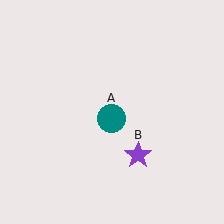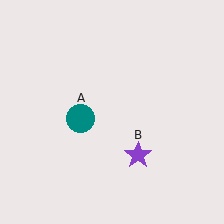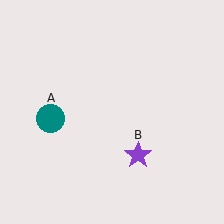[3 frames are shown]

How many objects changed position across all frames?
1 object changed position: teal circle (object A).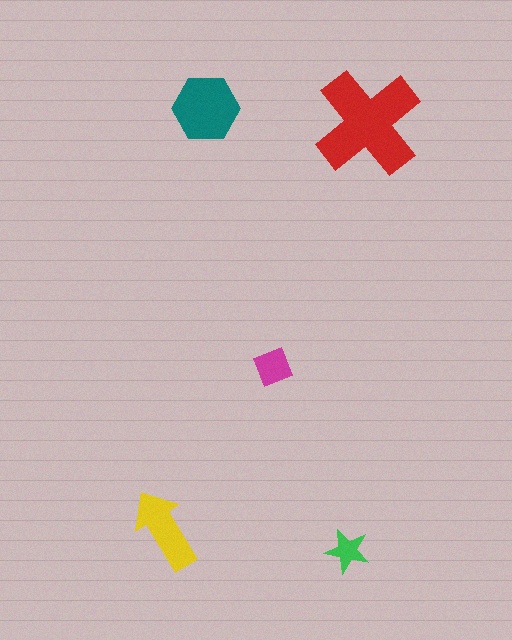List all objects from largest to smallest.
The red cross, the teal hexagon, the yellow arrow, the magenta square, the green star.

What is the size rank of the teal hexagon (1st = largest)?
2nd.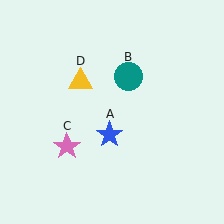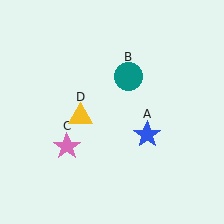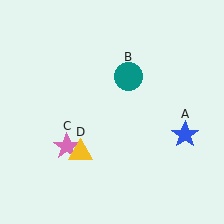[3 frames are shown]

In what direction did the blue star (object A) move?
The blue star (object A) moved right.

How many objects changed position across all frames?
2 objects changed position: blue star (object A), yellow triangle (object D).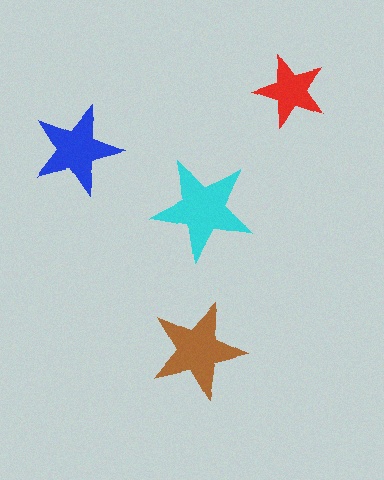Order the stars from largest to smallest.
the cyan one, the brown one, the blue one, the red one.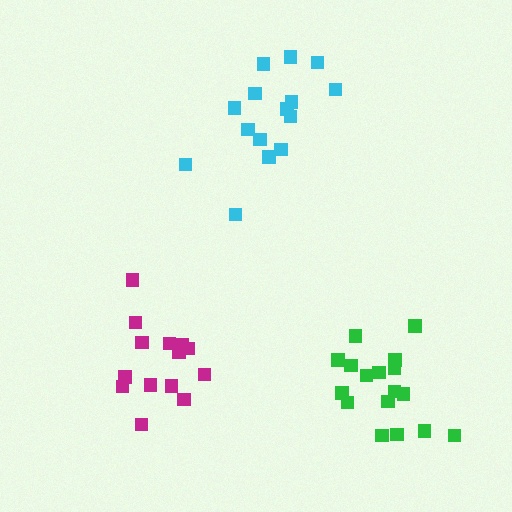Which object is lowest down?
The green cluster is bottommost.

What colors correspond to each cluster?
The clusters are colored: cyan, magenta, green.